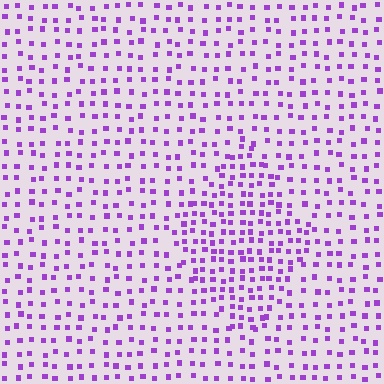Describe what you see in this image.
The image contains small purple elements arranged at two different densities. A diamond-shaped region is visible where the elements are more densely packed than the surrounding area.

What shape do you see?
I see a diamond.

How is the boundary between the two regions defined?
The boundary is defined by a change in element density (approximately 1.7x ratio). All elements are the same color, size, and shape.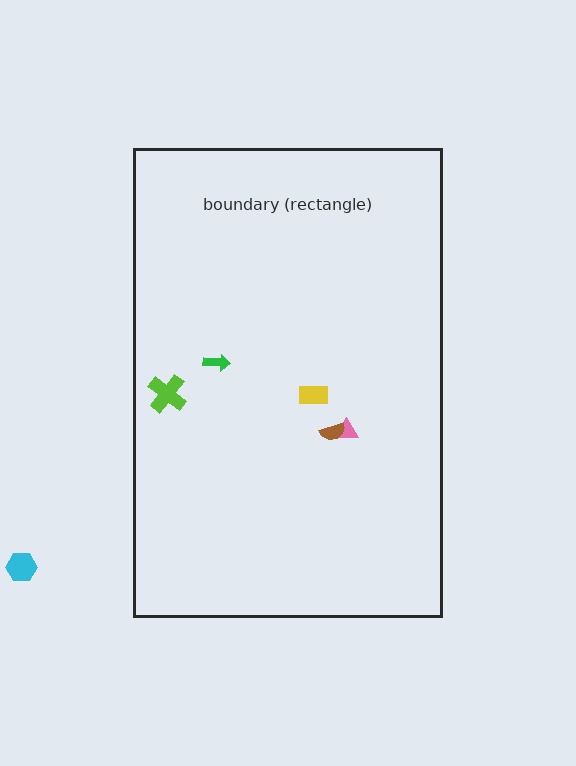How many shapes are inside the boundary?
5 inside, 1 outside.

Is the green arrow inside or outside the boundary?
Inside.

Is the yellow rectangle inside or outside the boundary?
Inside.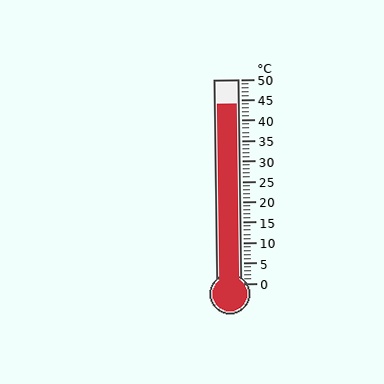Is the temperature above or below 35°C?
The temperature is above 35°C.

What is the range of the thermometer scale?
The thermometer scale ranges from 0°C to 50°C.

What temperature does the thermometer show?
The thermometer shows approximately 44°C.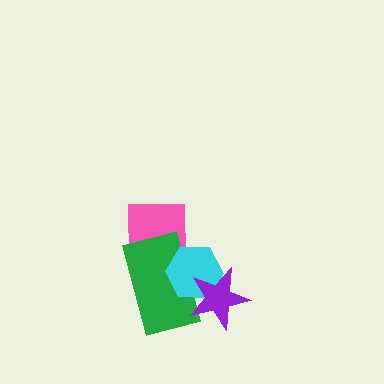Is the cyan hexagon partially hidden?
Yes, it is partially covered by another shape.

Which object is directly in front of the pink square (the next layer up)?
The green rectangle is directly in front of the pink square.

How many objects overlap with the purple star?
2 objects overlap with the purple star.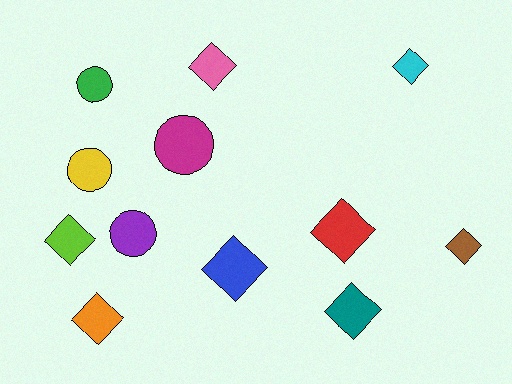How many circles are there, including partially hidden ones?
There are 4 circles.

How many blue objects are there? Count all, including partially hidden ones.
There is 1 blue object.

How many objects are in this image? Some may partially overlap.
There are 12 objects.